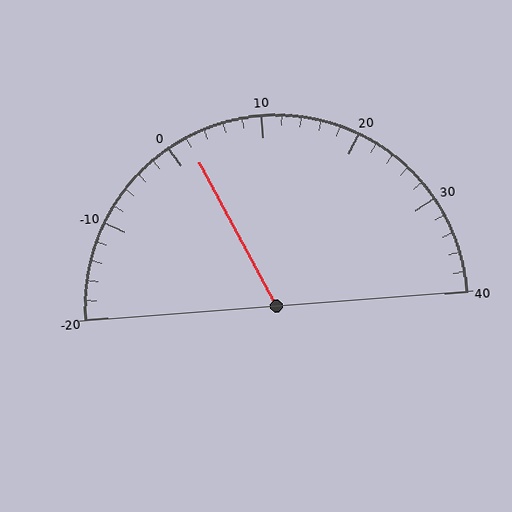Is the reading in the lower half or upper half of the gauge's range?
The reading is in the lower half of the range (-20 to 40).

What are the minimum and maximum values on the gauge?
The gauge ranges from -20 to 40.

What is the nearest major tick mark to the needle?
The nearest major tick mark is 0.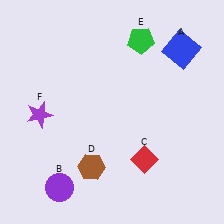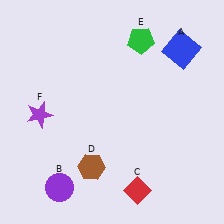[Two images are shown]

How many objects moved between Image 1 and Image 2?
1 object moved between the two images.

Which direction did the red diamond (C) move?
The red diamond (C) moved down.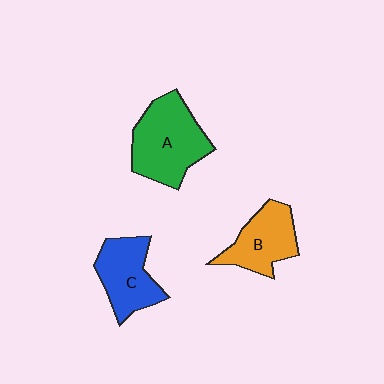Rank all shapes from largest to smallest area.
From largest to smallest: A (green), C (blue), B (orange).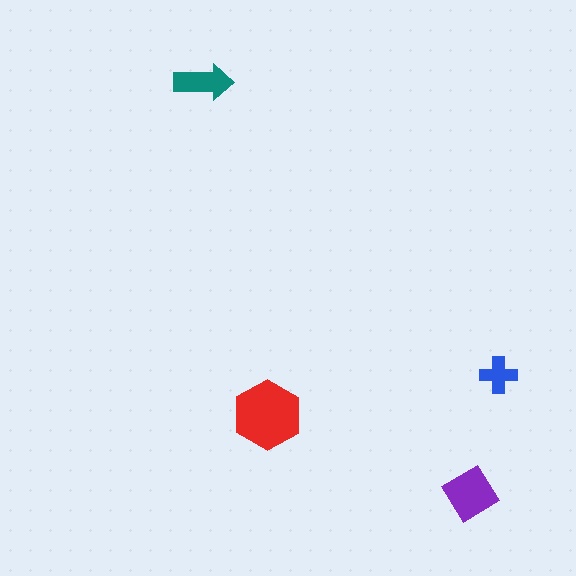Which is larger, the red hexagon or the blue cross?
The red hexagon.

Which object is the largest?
The red hexagon.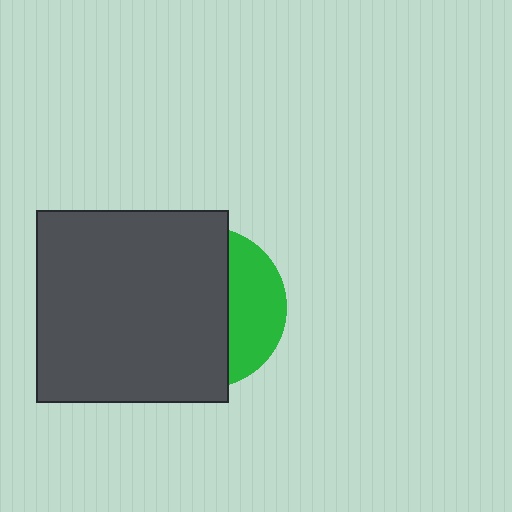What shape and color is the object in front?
The object in front is a dark gray square.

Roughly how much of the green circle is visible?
A small part of it is visible (roughly 32%).